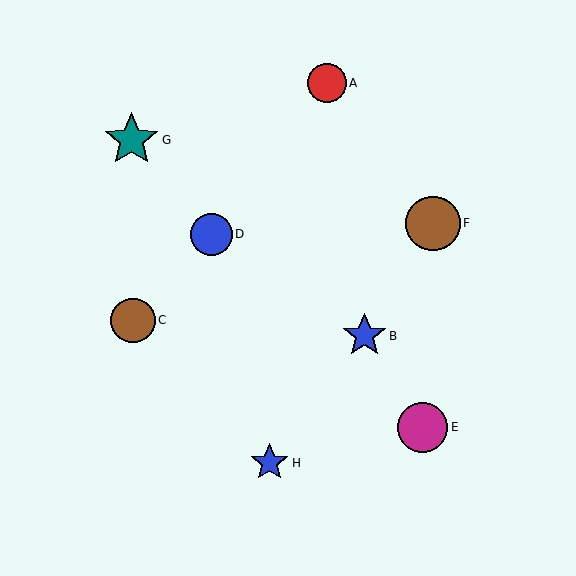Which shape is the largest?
The teal star (labeled G) is the largest.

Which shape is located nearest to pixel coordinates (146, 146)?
The teal star (labeled G) at (131, 140) is nearest to that location.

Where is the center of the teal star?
The center of the teal star is at (131, 140).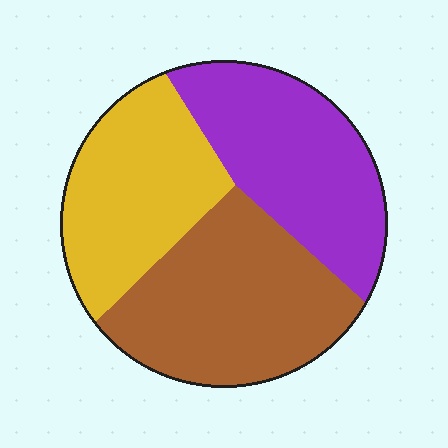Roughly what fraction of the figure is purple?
Purple takes up between a sixth and a third of the figure.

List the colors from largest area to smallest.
From largest to smallest: brown, purple, yellow.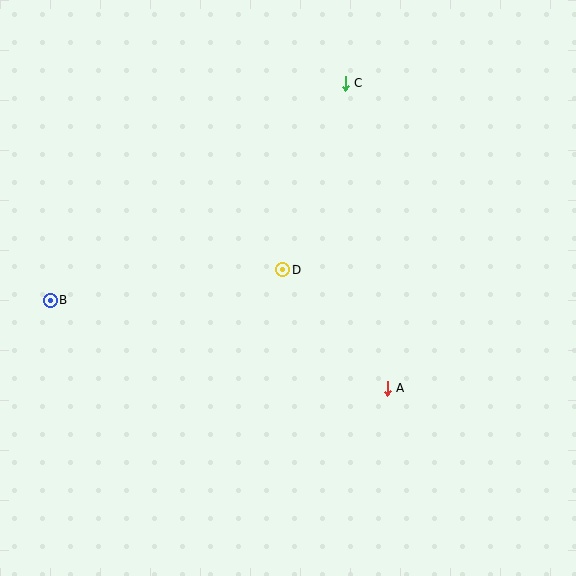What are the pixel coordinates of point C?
Point C is at (345, 83).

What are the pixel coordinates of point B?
Point B is at (50, 300).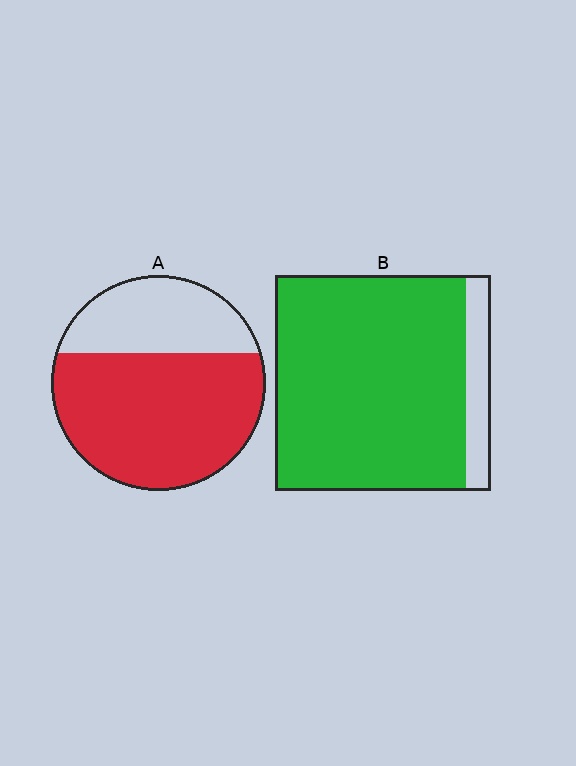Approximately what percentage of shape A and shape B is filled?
A is approximately 65% and B is approximately 90%.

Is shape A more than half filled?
Yes.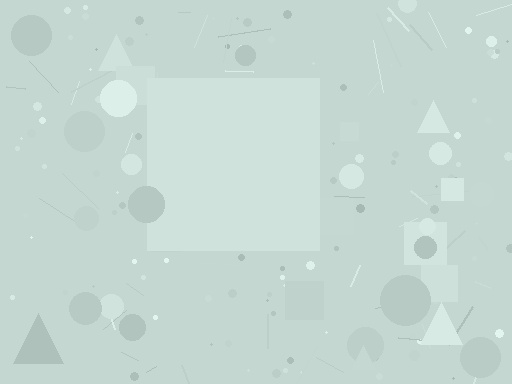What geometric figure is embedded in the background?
A square is embedded in the background.